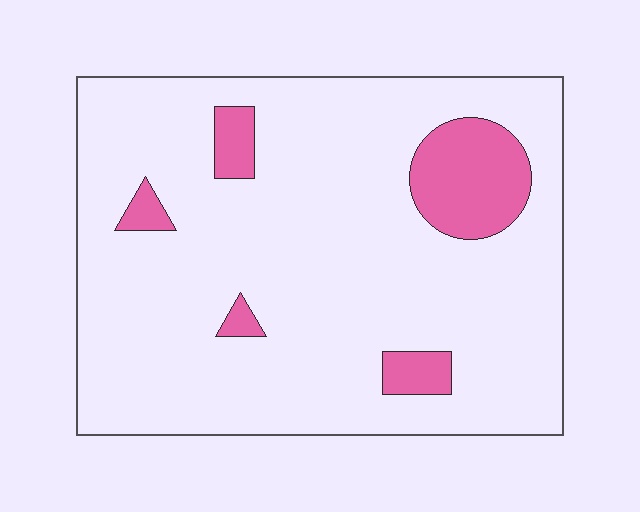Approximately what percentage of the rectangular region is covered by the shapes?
Approximately 10%.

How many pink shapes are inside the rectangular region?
5.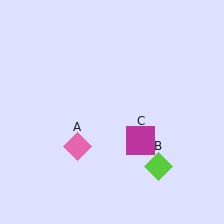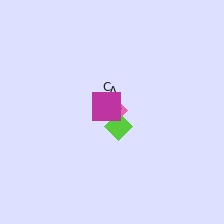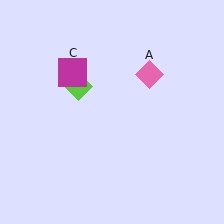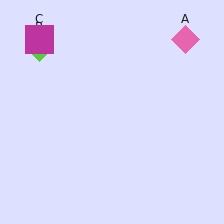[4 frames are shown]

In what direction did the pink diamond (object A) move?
The pink diamond (object A) moved up and to the right.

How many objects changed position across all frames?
3 objects changed position: pink diamond (object A), lime diamond (object B), magenta square (object C).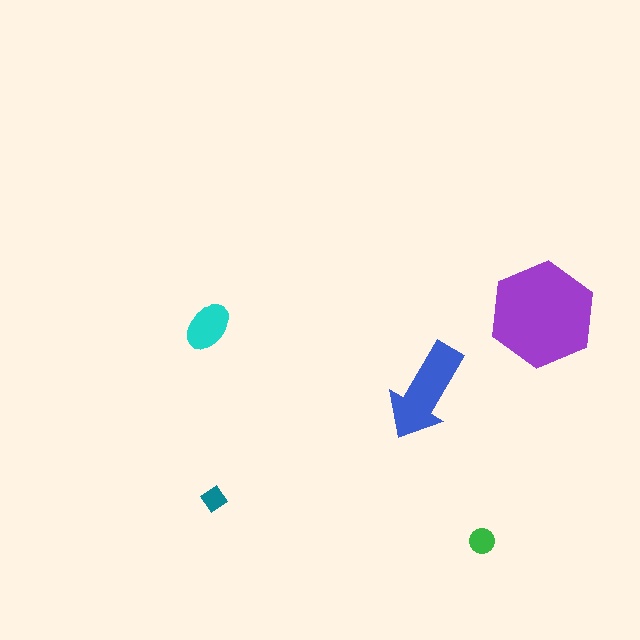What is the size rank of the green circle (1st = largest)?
4th.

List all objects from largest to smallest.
The purple hexagon, the blue arrow, the cyan ellipse, the green circle, the teal diamond.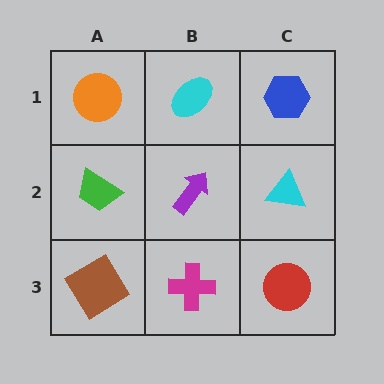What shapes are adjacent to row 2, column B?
A cyan ellipse (row 1, column B), a magenta cross (row 3, column B), a green trapezoid (row 2, column A), a cyan triangle (row 2, column C).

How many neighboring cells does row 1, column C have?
2.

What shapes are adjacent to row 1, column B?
A purple arrow (row 2, column B), an orange circle (row 1, column A), a blue hexagon (row 1, column C).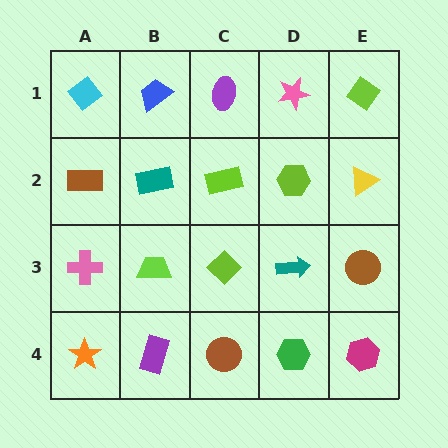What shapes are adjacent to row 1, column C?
A lime rectangle (row 2, column C), a blue trapezoid (row 1, column B), a pink star (row 1, column D).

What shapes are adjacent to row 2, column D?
A pink star (row 1, column D), a teal arrow (row 3, column D), a lime rectangle (row 2, column C), a yellow triangle (row 2, column E).